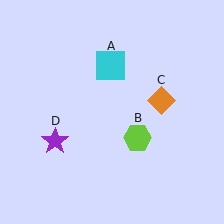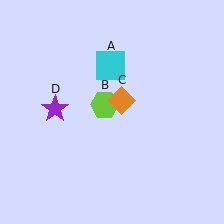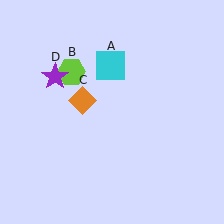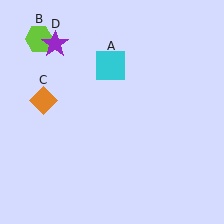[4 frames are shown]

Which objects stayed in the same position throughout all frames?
Cyan square (object A) remained stationary.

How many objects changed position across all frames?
3 objects changed position: lime hexagon (object B), orange diamond (object C), purple star (object D).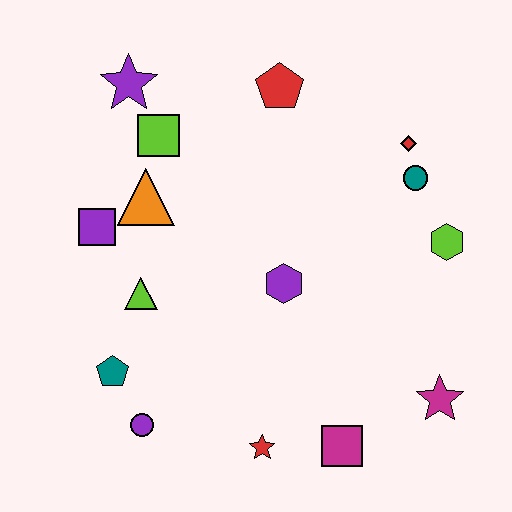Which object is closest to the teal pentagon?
The purple circle is closest to the teal pentagon.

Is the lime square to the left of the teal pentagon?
No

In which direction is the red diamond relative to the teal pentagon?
The red diamond is to the right of the teal pentagon.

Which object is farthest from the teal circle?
The purple circle is farthest from the teal circle.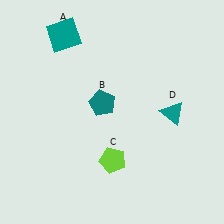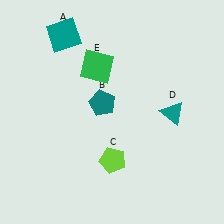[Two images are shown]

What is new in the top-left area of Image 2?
A green square (E) was added in the top-left area of Image 2.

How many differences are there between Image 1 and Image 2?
There is 1 difference between the two images.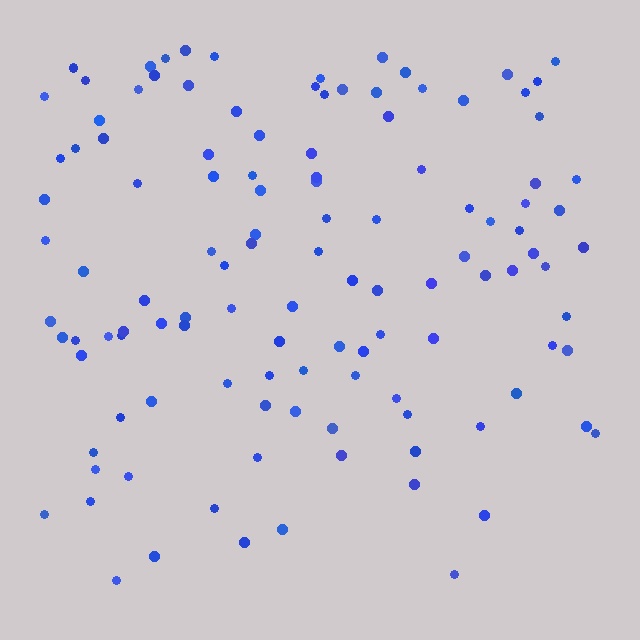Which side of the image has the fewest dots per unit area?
The bottom.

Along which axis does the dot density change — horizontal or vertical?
Vertical.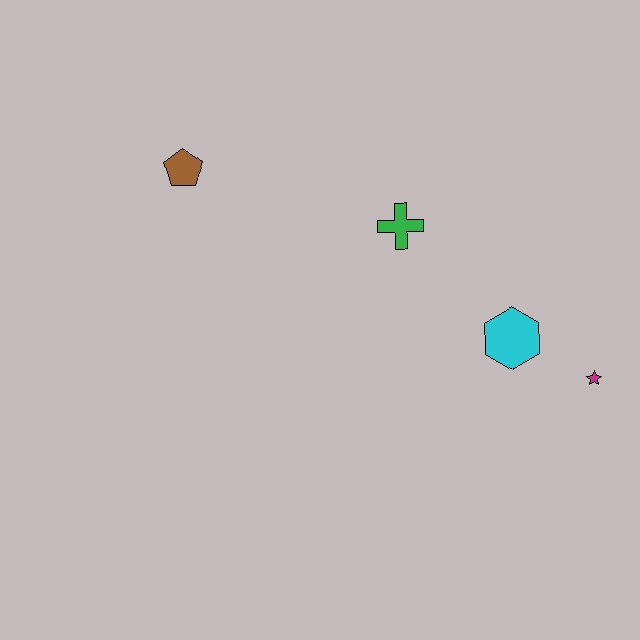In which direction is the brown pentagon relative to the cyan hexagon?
The brown pentagon is to the left of the cyan hexagon.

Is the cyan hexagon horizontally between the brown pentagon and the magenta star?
Yes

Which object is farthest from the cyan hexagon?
The brown pentagon is farthest from the cyan hexagon.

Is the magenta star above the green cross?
No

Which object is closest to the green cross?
The cyan hexagon is closest to the green cross.